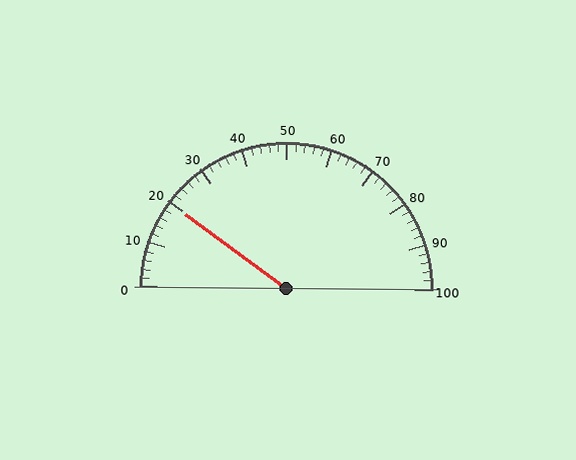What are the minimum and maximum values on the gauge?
The gauge ranges from 0 to 100.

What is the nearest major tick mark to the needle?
The nearest major tick mark is 20.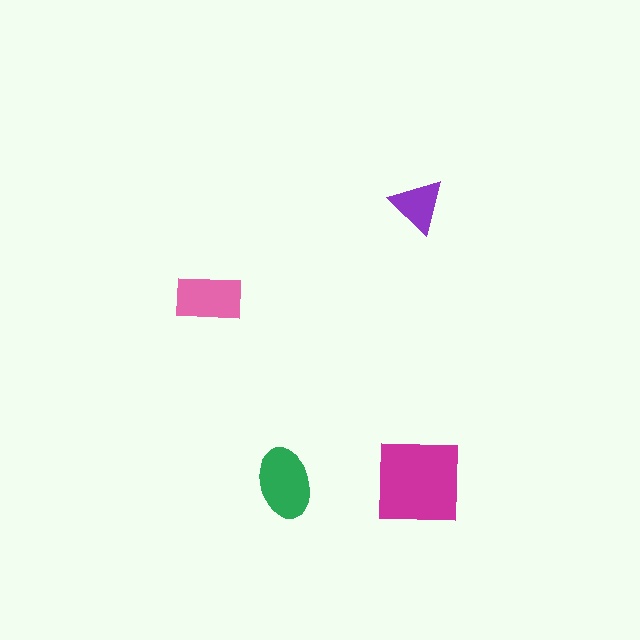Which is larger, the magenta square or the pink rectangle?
The magenta square.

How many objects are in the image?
There are 4 objects in the image.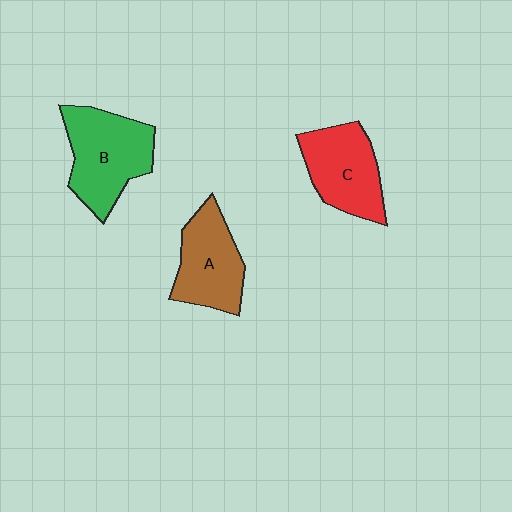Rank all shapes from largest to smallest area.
From largest to smallest: B (green), C (red), A (brown).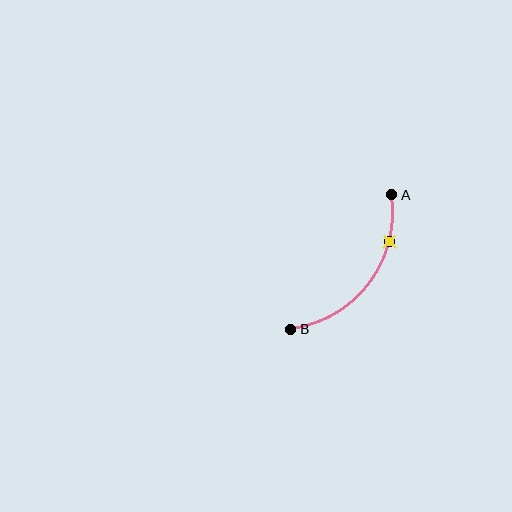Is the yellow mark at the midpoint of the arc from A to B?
No. The yellow mark lies on the arc but is closer to endpoint A. The arc midpoint would be at the point on the curve equidistant along the arc from both A and B.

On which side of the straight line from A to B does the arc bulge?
The arc bulges below and to the right of the straight line connecting A and B.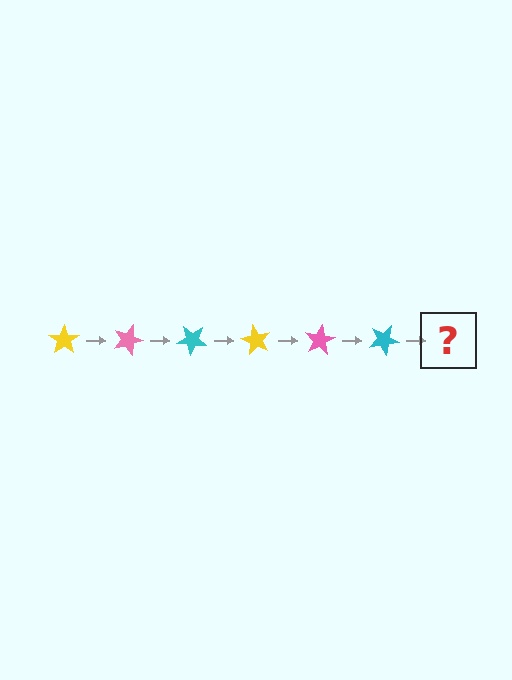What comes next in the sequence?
The next element should be a yellow star, rotated 120 degrees from the start.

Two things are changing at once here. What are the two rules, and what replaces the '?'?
The two rules are that it rotates 20 degrees each step and the color cycles through yellow, pink, and cyan. The '?' should be a yellow star, rotated 120 degrees from the start.